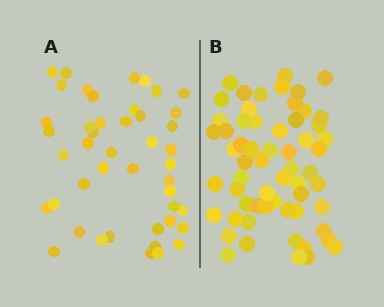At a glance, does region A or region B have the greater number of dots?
Region B (the right region) has more dots.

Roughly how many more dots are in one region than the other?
Region B has approximately 15 more dots than region A.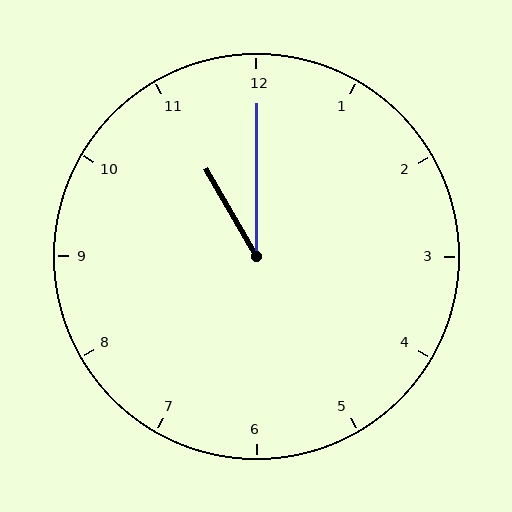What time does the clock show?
11:00.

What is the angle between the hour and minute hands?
Approximately 30 degrees.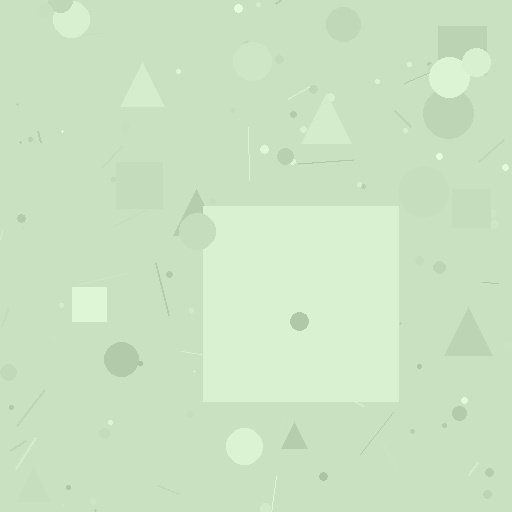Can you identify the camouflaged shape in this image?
The camouflaged shape is a square.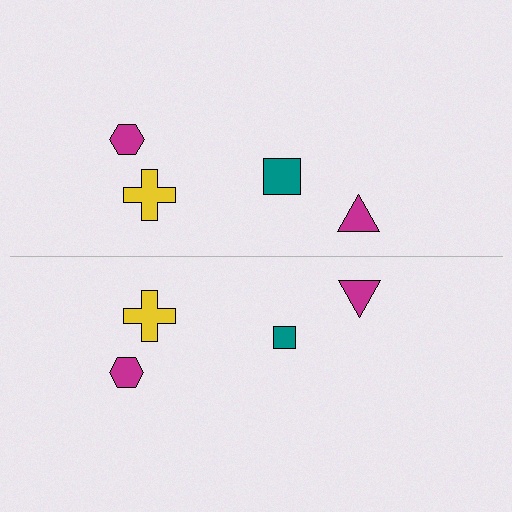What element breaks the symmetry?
The teal square on the bottom side has a different size than its mirror counterpart.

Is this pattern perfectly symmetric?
No, the pattern is not perfectly symmetric. The teal square on the bottom side has a different size than its mirror counterpart.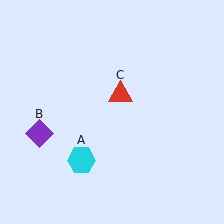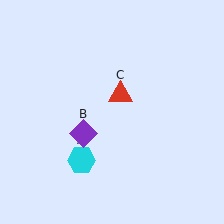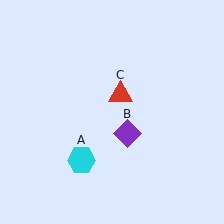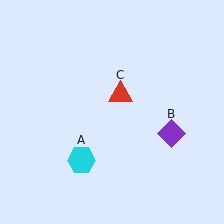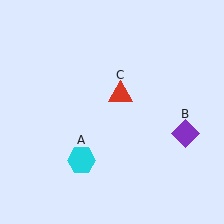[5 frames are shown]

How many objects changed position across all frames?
1 object changed position: purple diamond (object B).